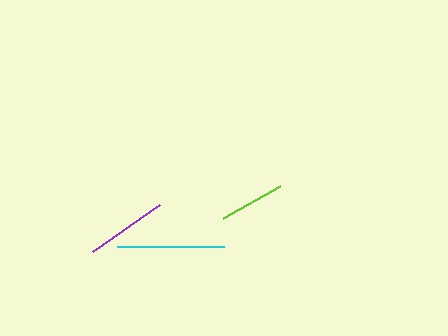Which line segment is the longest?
The cyan line is the longest at approximately 106 pixels.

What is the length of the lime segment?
The lime segment is approximately 66 pixels long.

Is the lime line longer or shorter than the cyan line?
The cyan line is longer than the lime line.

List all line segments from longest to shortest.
From longest to shortest: cyan, purple, lime.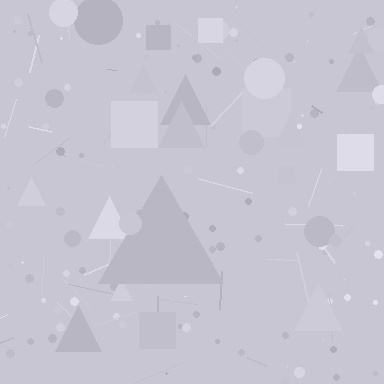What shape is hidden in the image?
A triangle is hidden in the image.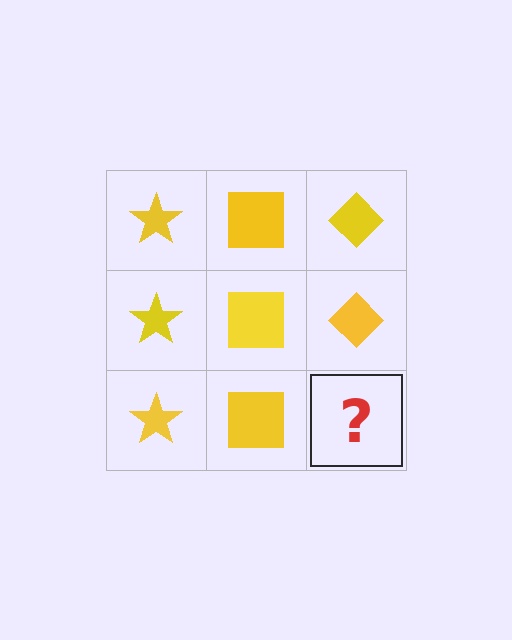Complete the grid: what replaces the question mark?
The question mark should be replaced with a yellow diamond.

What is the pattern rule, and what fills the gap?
The rule is that each column has a consistent shape. The gap should be filled with a yellow diamond.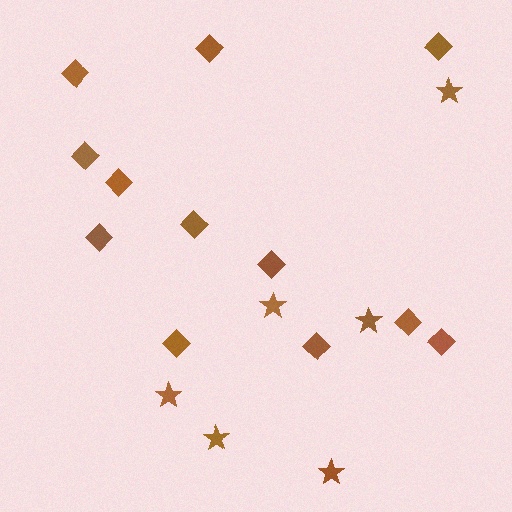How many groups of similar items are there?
There are 2 groups: one group of stars (6) and one group of diamonds (12).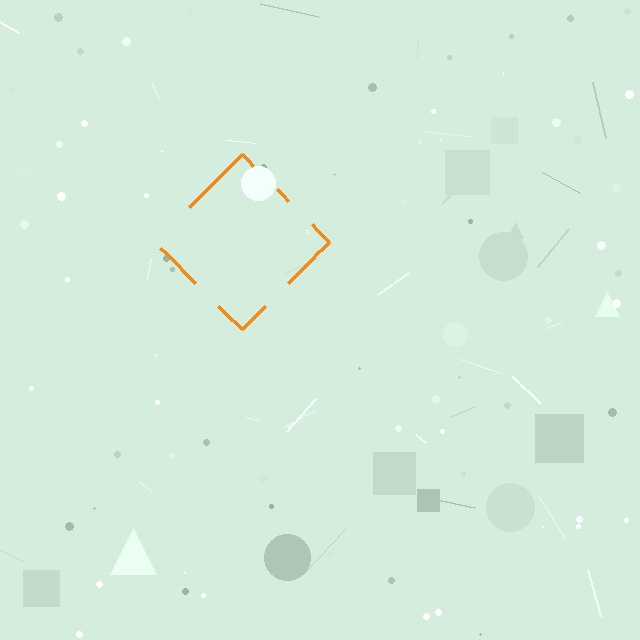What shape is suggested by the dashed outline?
The dashed outline suggests a diamond.